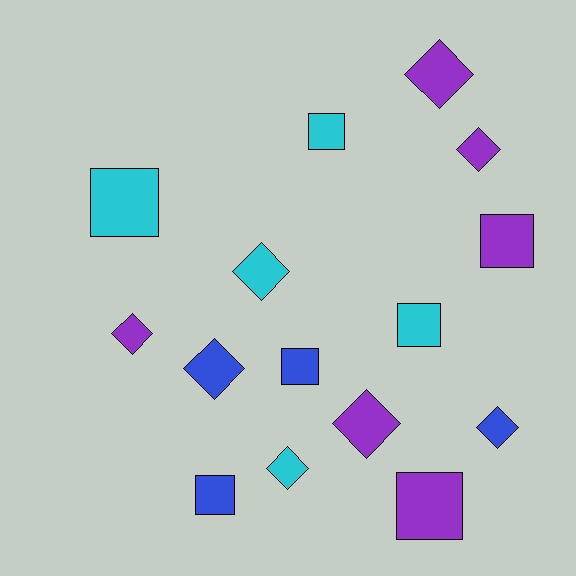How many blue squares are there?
There are 2 blue squares.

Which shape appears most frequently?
Diamond, with 8 objects.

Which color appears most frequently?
Purple, with 6 objects.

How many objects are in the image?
There are 15 objects.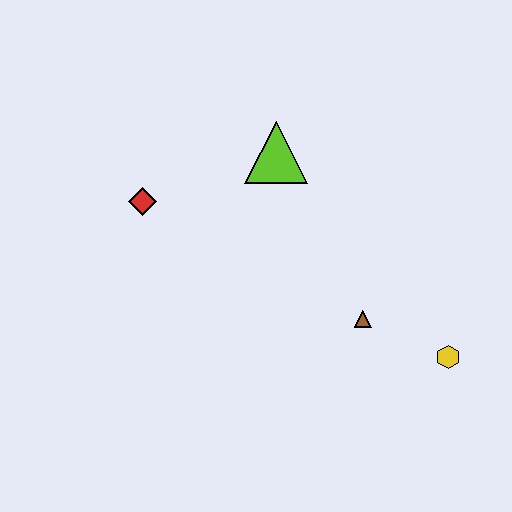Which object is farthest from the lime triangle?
The yellow hexagon is farthest from the lime triangle.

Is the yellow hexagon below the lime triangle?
Yes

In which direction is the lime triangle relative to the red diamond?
The lime triangle is to the right of the red diamond.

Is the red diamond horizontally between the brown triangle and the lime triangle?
No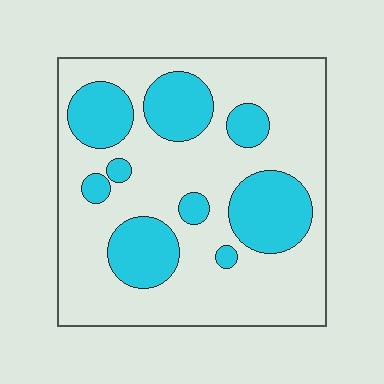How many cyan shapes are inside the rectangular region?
9.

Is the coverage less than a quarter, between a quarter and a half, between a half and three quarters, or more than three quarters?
Between a quarter and a half.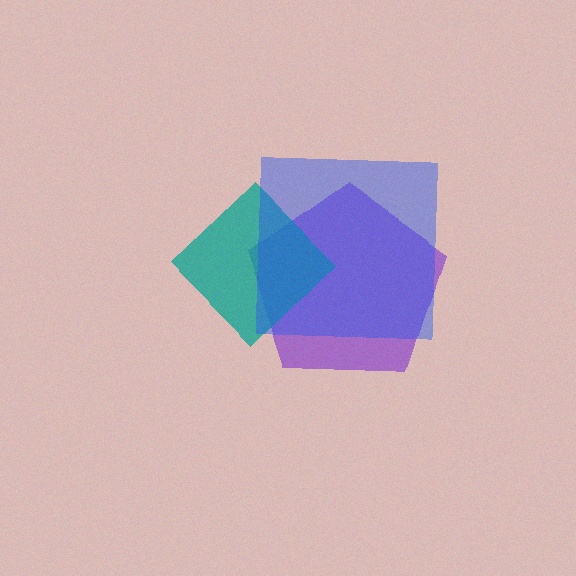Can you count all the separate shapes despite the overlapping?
Yes, there are 3 separate shapes.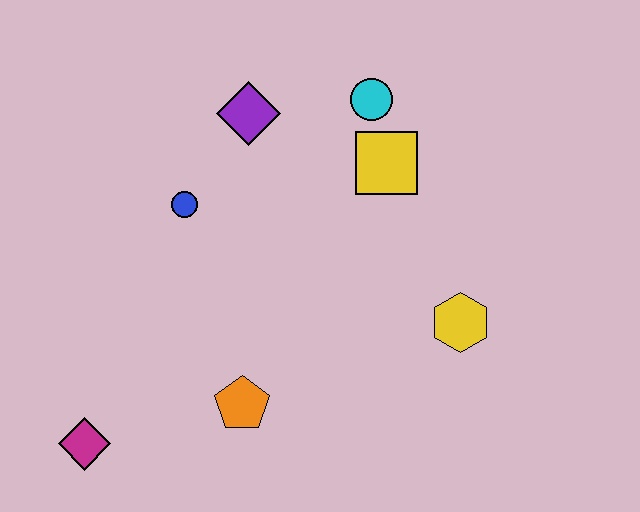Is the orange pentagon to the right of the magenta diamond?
Yes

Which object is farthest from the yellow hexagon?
The magenta diamond is farthest from the yellow hexagon.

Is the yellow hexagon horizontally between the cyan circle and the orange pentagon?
No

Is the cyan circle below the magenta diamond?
No